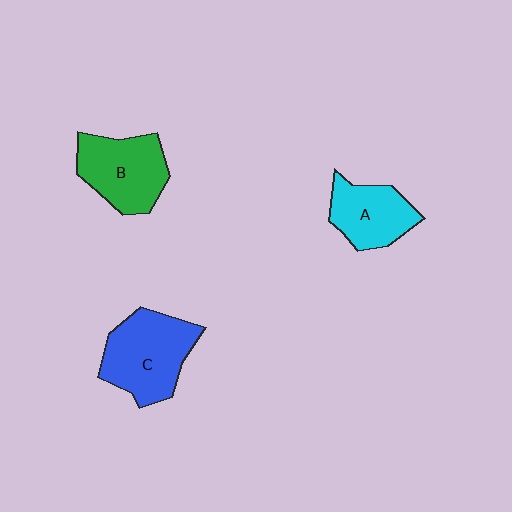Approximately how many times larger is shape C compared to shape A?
Approximately 1.4 times.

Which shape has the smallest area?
Shape A (cyan).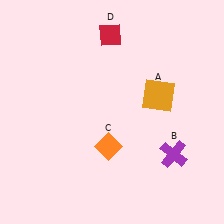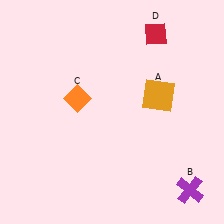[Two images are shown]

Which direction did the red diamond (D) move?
The red diamond (D) moved right.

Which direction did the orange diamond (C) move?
The orange diamond (C) moved up.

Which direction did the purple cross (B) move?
The purple cross (B) moved down.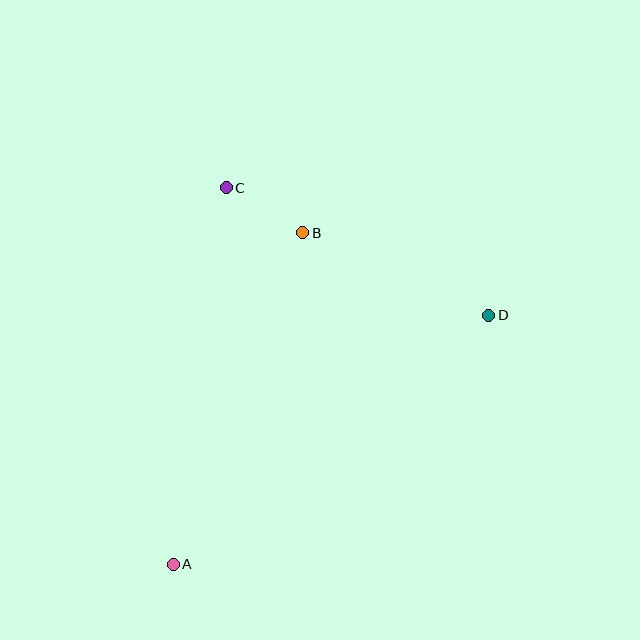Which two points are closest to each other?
Points B and C are closest to each other.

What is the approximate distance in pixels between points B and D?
The distance between B and D is approximately 203 pixels.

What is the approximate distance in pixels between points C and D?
The distance between C and D is approximately 292 pixels.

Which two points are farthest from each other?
Points A and D are farthest from each other.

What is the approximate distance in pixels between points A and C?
The distance between A and C is approximately 380 pixels.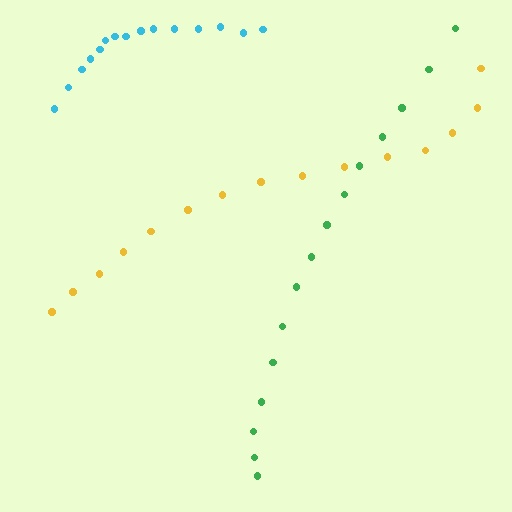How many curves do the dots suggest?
There are 3 distinct paths.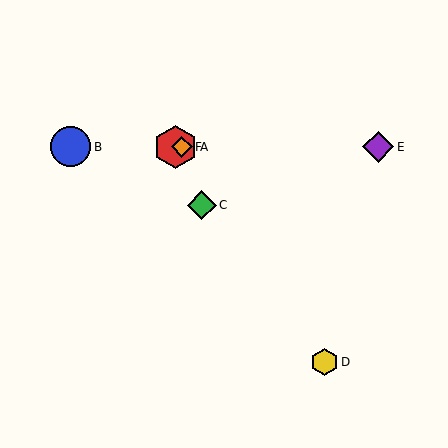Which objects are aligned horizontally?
Objects A, B, E, F are aligned horizontally.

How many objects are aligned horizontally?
4 objects (A, B, E, F) are aligned horizontally.